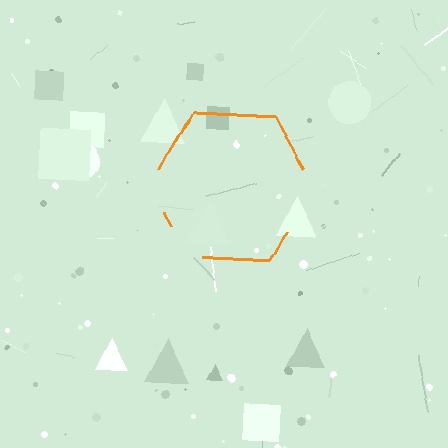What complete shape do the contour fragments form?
The contour fragments form a hexagon.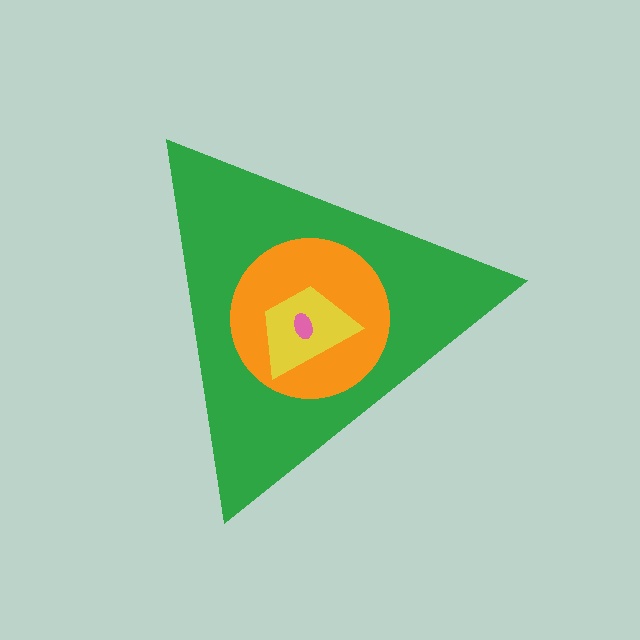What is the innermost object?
The pink ellipse.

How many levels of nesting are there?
4.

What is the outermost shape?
The green triangle.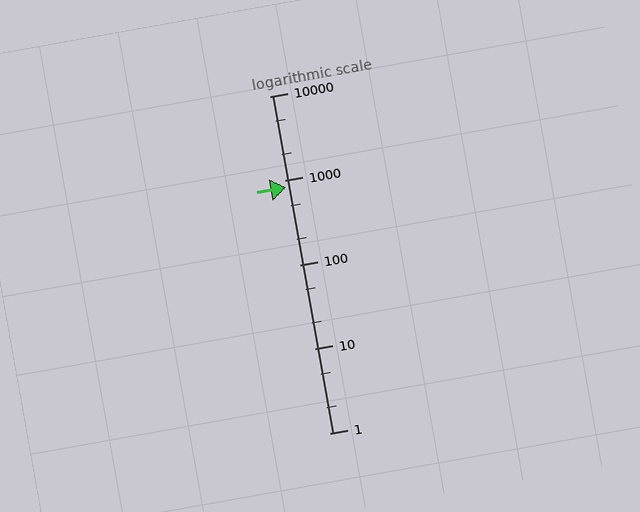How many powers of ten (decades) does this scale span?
The scale spans 4 decades, from 1 to 10000.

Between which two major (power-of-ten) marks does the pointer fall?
The pointer is between 100 and 1000.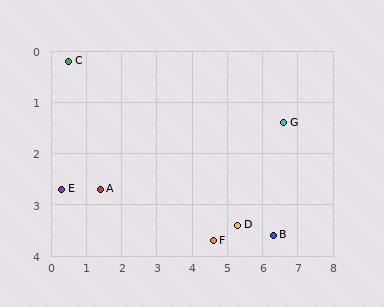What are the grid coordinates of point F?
Point F is at approximately (4.6, 3.7).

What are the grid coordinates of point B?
Point B is at approximately (6.3, 3.6).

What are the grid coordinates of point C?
Point C is at approximately (0.5, 0.2).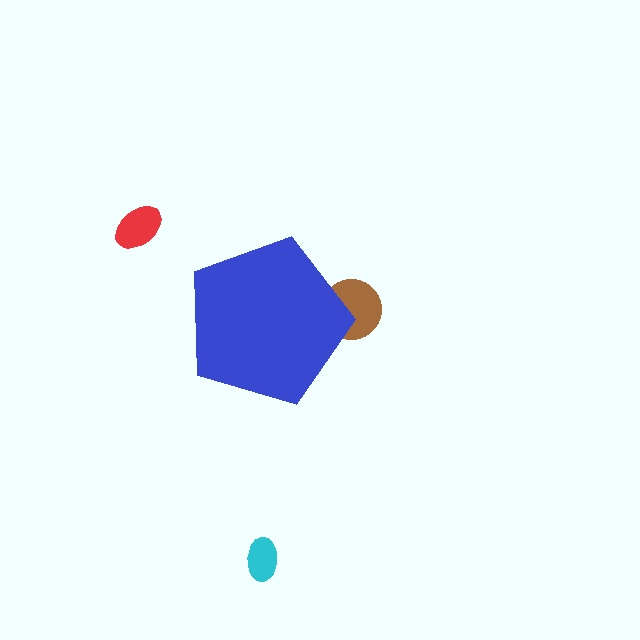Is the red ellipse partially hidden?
No, the red ellipse is fully visible.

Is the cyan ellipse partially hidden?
No, the cyan ellipse is fully visible.